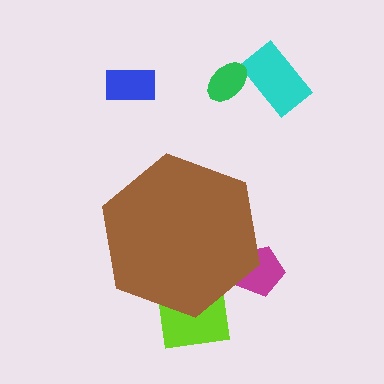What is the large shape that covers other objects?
A brown hexagon.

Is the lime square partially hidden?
Yes, the lime square is partially hidden behind the brown hexagon.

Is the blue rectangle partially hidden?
No, the blue rectangle is fully visible.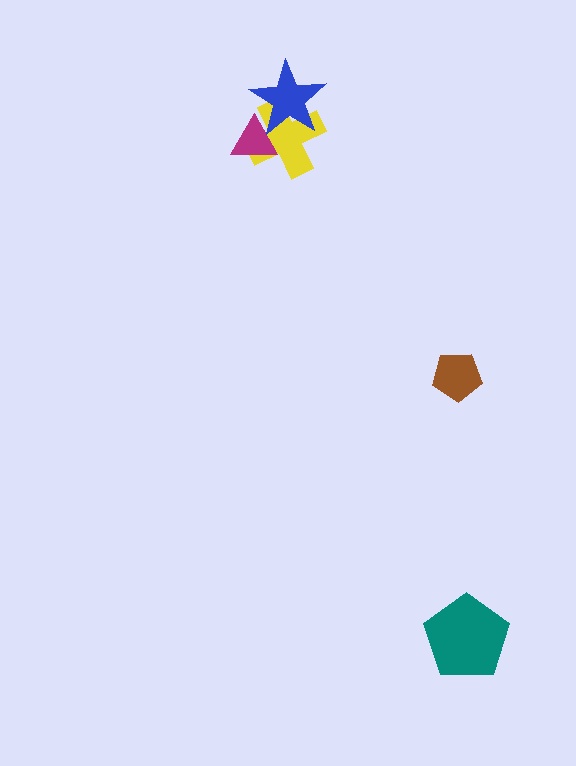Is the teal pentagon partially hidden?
No, no other shape covers it.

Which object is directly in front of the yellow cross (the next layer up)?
The magenta triangle is directly in front of the yellow cross.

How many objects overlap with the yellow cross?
2 objects overlap with the yellow cross.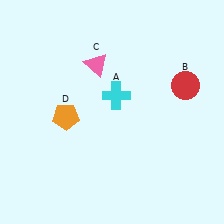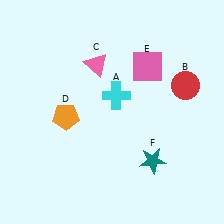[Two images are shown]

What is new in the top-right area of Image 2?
A pink square (E) was added in the top-right area of Image 2.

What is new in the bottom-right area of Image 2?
A teal star (F) was added in the bottom-right area of Image 2.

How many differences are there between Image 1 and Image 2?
There are 2 differences between the two images.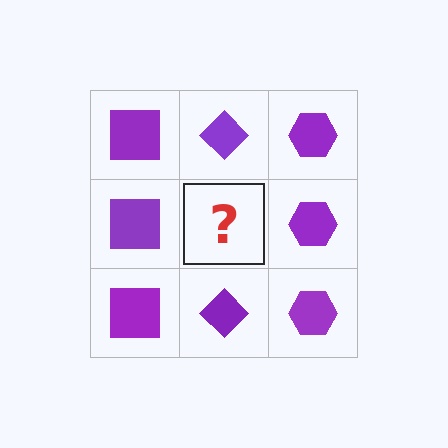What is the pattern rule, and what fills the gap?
The rule is that each column has a consistent shape. The gap should be filled with a purple diamond.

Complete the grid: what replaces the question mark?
The question mark should be replaced with a purple diamond.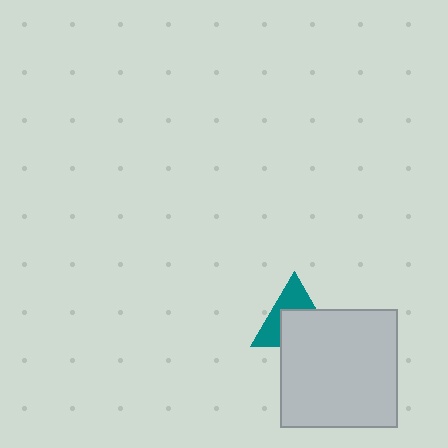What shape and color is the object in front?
The object in front is a light gray square.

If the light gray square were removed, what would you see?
You would see the complete teal triangle.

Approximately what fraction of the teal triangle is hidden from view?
Roughly 54% of the teal triangle is hidden behind the light gray square.